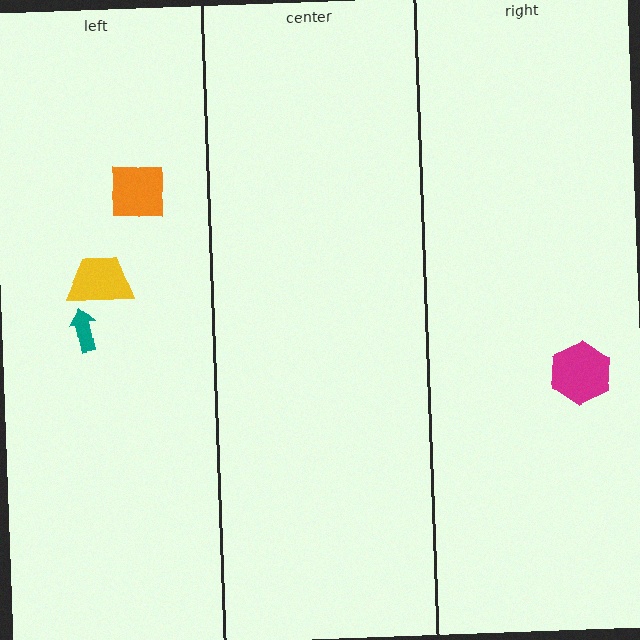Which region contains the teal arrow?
The left region.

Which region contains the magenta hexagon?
The right region.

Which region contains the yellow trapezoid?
The left region.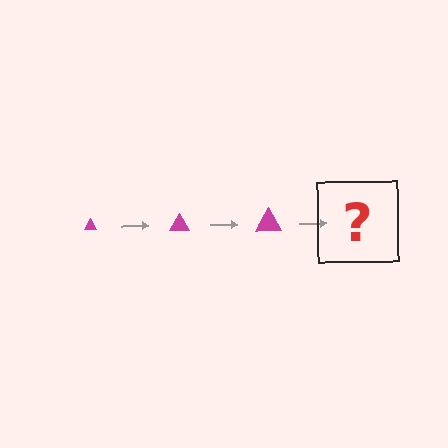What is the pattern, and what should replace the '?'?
The pattern is that the triangle gets progressively larger each step. The '?' should be a magenta triangle, larger than the previous one.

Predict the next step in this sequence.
The next step is a magenta triangle, larger than the previous one.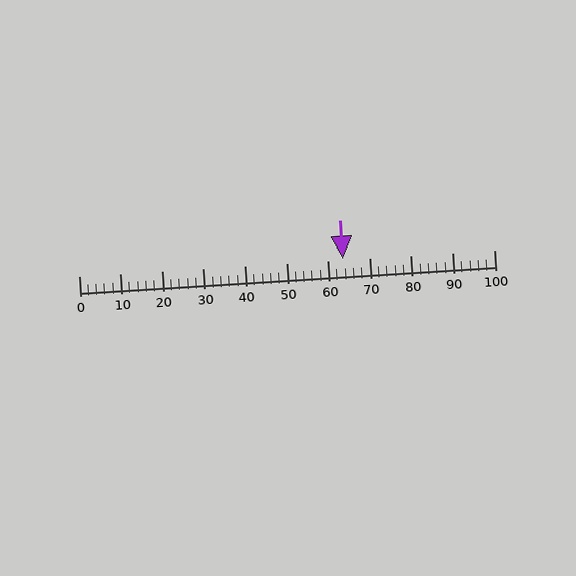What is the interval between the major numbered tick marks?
The major tick marks are spaced 10 units apart.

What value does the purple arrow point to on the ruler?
The purple arrow points to approximately 64.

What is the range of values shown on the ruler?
The ruler shows values from 0 to 100.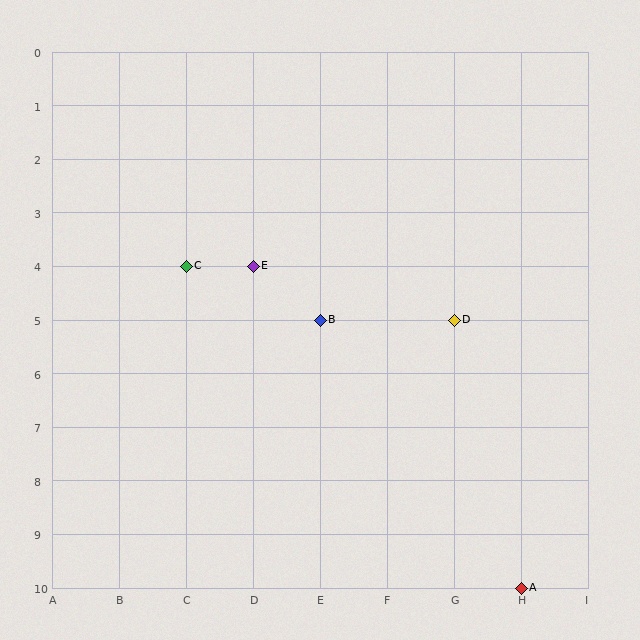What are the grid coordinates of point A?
Point A is at grid coordinates (H, 10).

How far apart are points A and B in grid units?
Points A and B are 3 columns and 5 rows apart (about 5.8 grid units diagonally).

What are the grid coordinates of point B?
Point B is at grid coordinates (E, 5).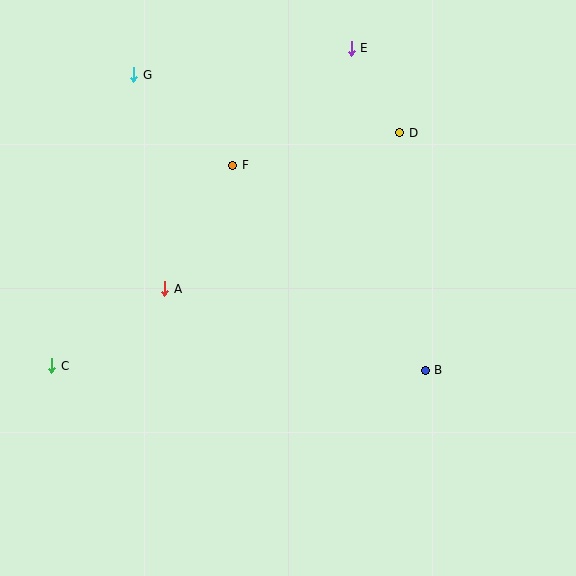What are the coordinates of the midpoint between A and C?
The midpoint between A and C is at (108, 327).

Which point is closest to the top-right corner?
Point D is closest to the top-right corner.